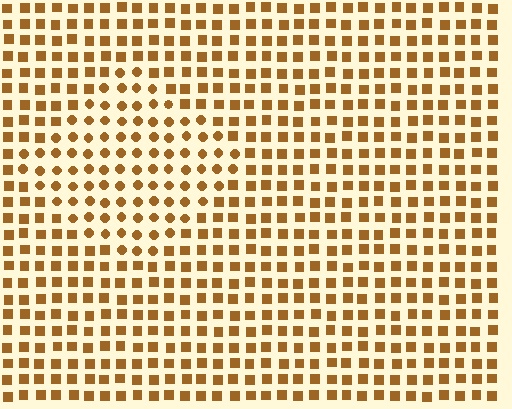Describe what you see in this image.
The image is filled with small brown elements arranged in a uniform grid. A diamond-shaped region contains circles, while the surrounding area contains squares. The boundary is defined purely by the change in element shape.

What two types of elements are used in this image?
The image uses circles inside the diamond region and squares outside it.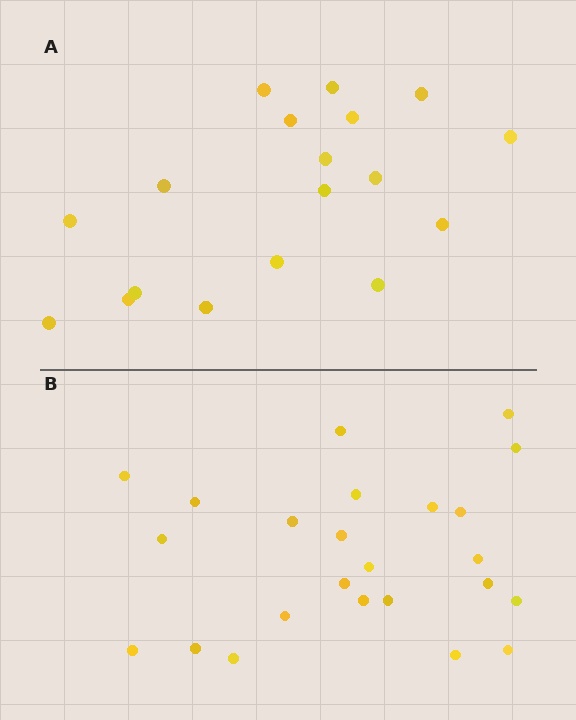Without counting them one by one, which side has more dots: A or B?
Region B (the bottom region) has more dots.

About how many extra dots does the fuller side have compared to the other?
Region B has about 6 more dots than region A.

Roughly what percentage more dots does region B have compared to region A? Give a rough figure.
About 35% more.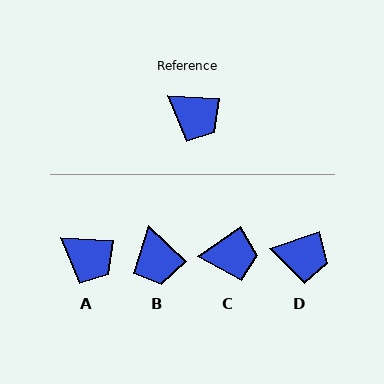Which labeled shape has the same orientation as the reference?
A.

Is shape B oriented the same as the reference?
No, it is off by about 39 degrees.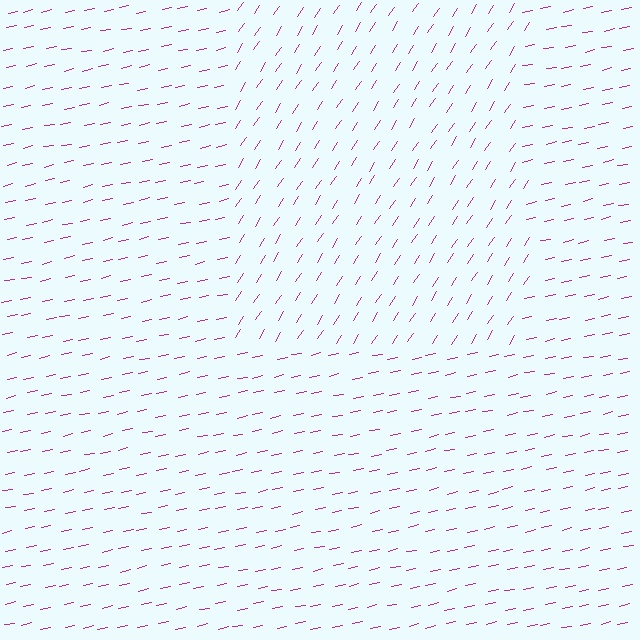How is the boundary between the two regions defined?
The boundary is defined purely by a change in line orientation (approximately 45 degrees difference). All lines are the same color and thickness.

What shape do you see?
I see a rectangle.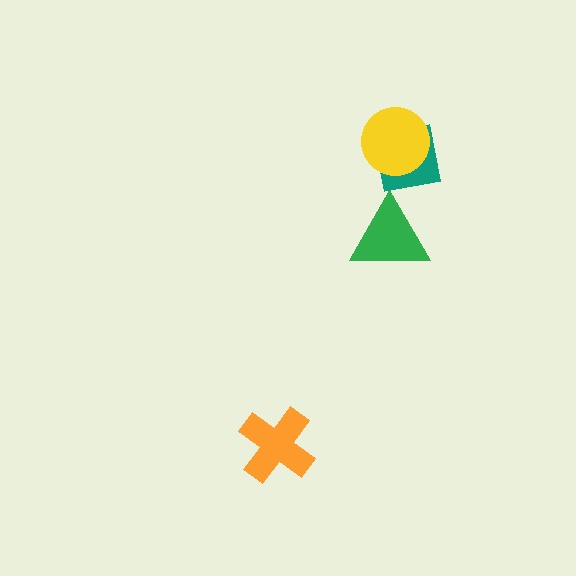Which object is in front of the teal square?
The yellow circle is in front of the teal square.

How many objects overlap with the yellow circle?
1 object overlaps with the yellow circle.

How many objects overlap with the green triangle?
0 objects overlap with the green triangle.